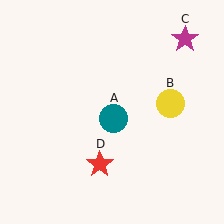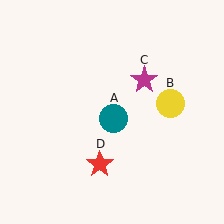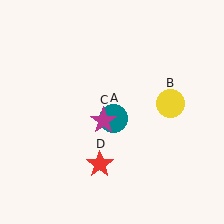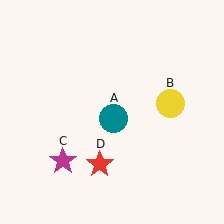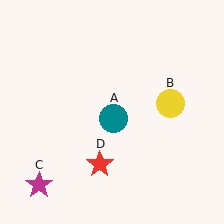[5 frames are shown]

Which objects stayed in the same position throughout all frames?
Teal circle (object A) and yellow circle (object B) and red star (object D) remained stationary.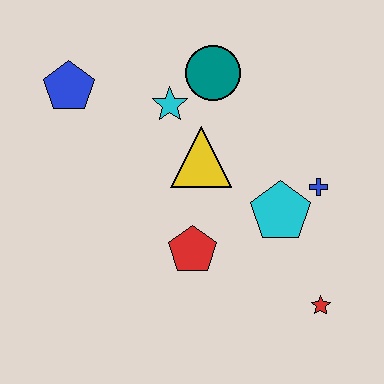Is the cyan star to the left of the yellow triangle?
Yes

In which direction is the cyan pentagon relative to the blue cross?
The cyan pentagon is to the left of the blue cross.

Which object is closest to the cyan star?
The teal circle is closest to the cyan star.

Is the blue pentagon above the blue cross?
Yes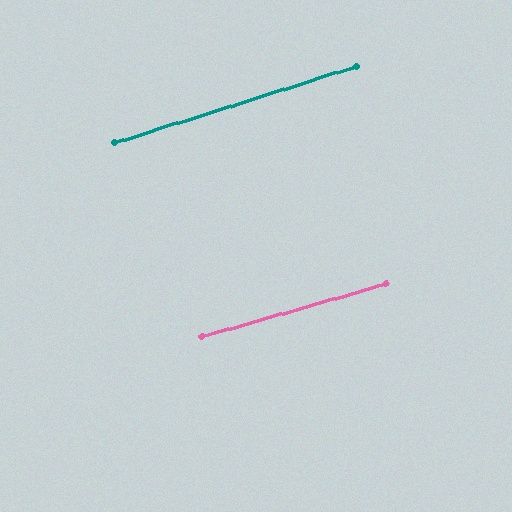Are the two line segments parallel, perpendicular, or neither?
Parallel — their directions differ by only 1.7°.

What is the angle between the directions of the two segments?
Approximately 2 degrees.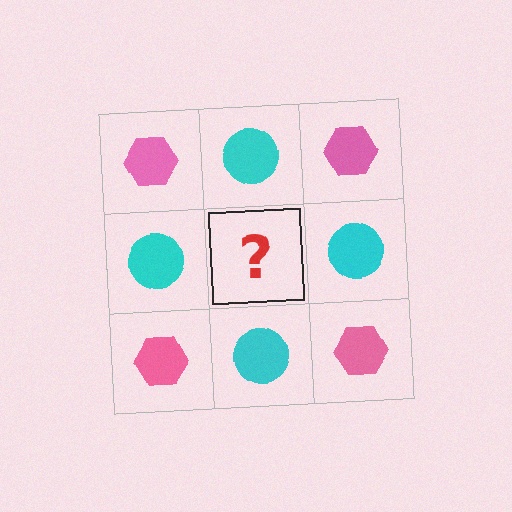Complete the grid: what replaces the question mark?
The question mark should be replaced with a pink hexagon.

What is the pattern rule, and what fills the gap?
The rule is that it alternates pink hexagon and cyan circle in a checkerboard pattern. The gap should be filled with a pink hexagon.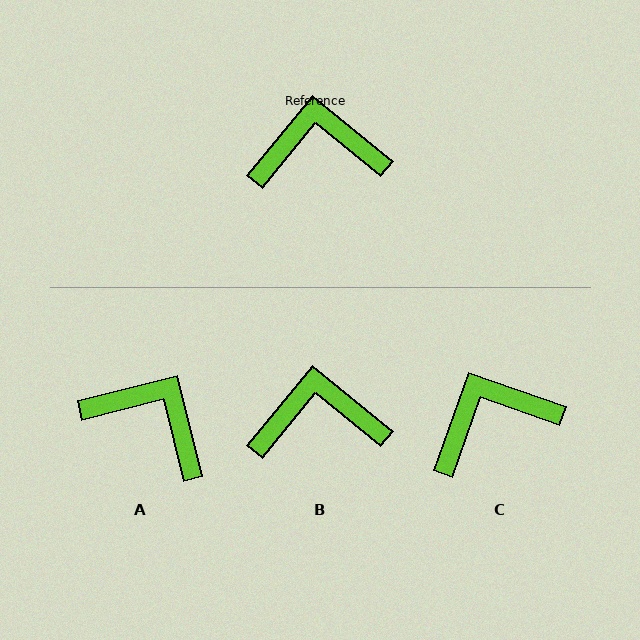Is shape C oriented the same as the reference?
No, it is off by about 20 degrees.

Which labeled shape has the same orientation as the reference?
B.